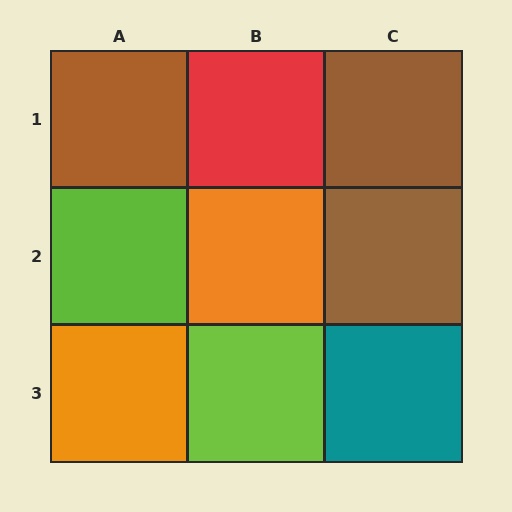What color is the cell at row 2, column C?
Brown.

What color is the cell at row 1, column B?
Red.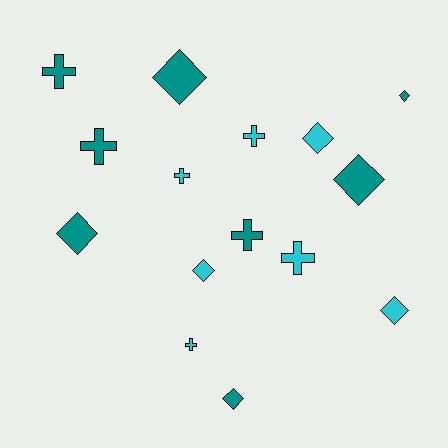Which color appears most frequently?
Teal, with 8 objects.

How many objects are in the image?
There are 15 objects.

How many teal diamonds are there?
There are 5 teal diamonds.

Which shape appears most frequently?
Diamond, with 8 objects.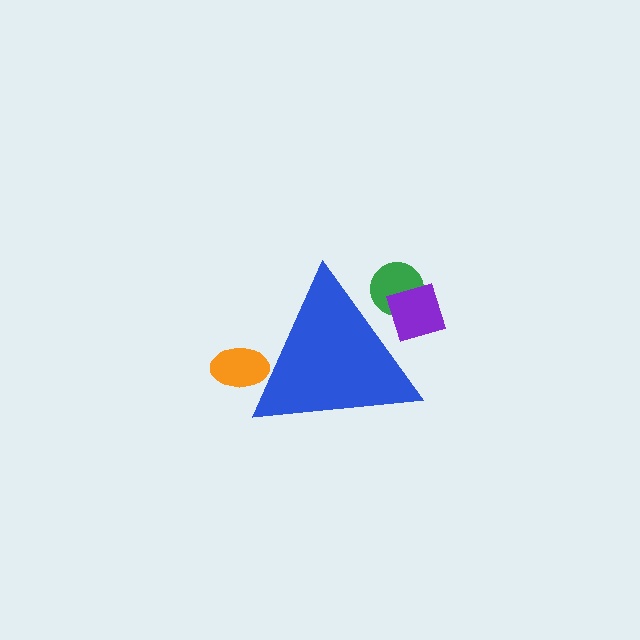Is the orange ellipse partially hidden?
Yes, the orange ellipse is partially hidden behind the blue triangle.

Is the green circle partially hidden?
Yes, the green circle is partially hidden behind the blue triangle.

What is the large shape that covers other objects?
A blue triangle.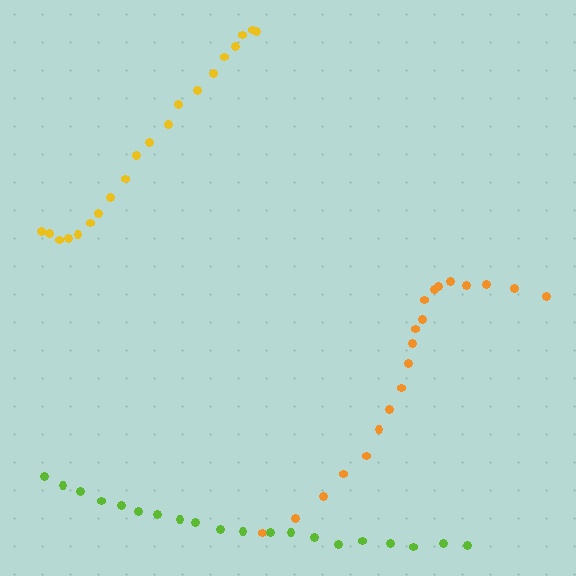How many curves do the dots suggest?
There are 3 distinct paths.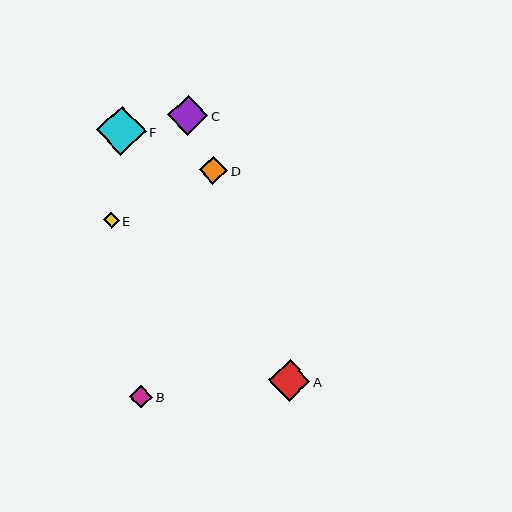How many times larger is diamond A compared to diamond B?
Diamond A is approximately 1.8 times the size of diamond B.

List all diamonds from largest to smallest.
From largest to smallest: F, A, C, D, B, E.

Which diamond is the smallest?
Diamond E is the smallest with a size of approximately 16 pixels.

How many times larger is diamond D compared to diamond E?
Diamond D is approximately 1.8 times the size of diamond E.